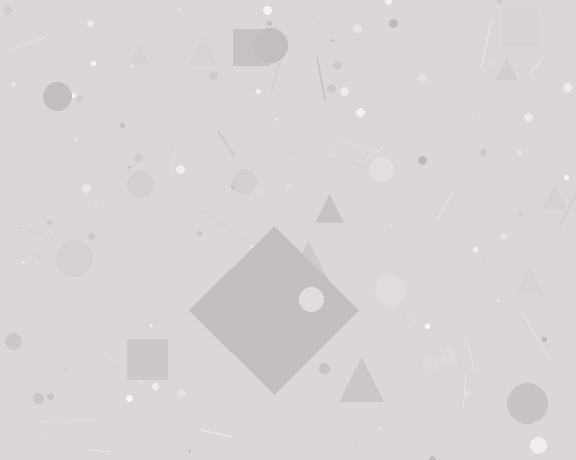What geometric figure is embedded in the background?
A diamond is embedded in the background.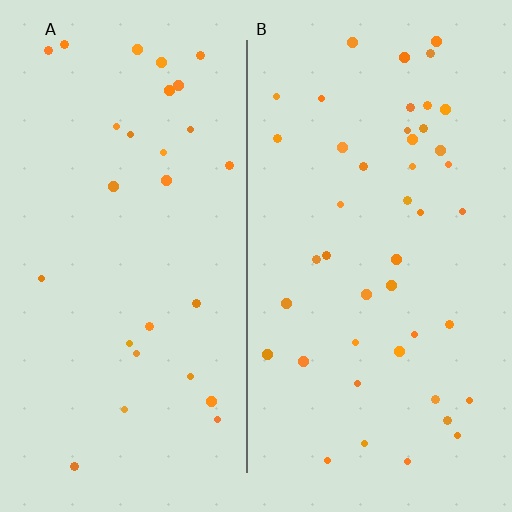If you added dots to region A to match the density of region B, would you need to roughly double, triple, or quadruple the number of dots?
Approximately double.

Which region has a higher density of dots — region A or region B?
B (the right).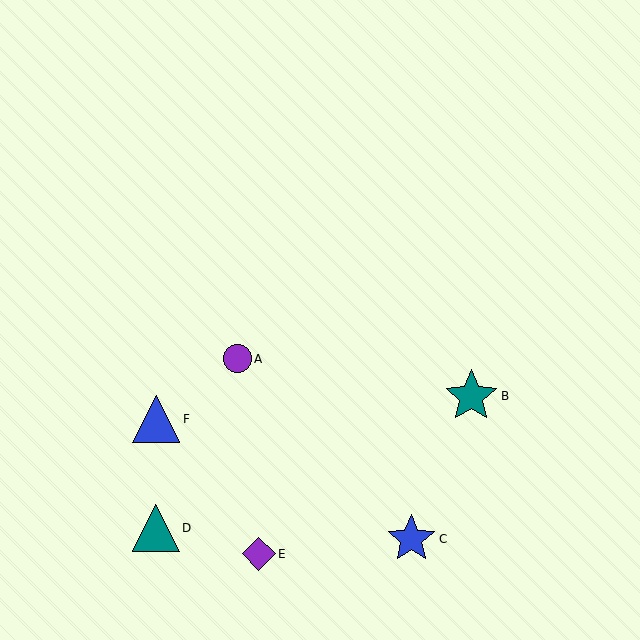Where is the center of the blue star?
The center of the blue star is at (411, 539).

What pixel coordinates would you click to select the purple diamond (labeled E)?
Click at (259, 554) to select the purple diamond E.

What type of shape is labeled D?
Shape D is a teal triangle.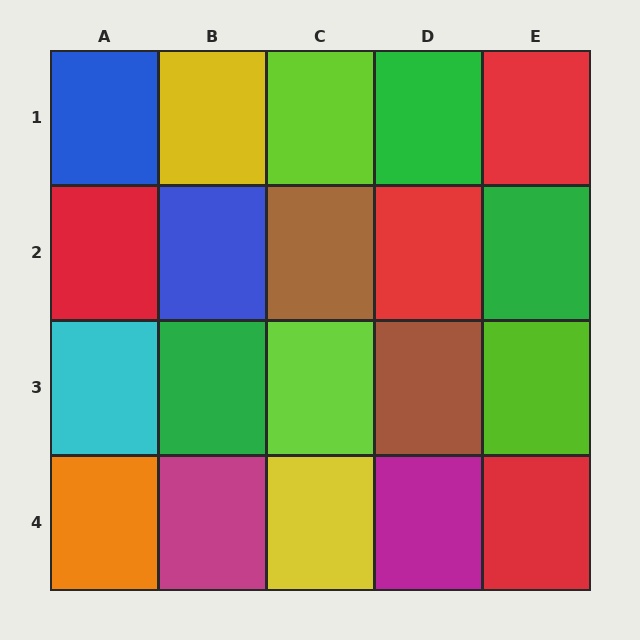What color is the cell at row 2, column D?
Red.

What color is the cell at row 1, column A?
Blue.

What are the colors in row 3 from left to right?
Cyan, green, lime, brown, lime.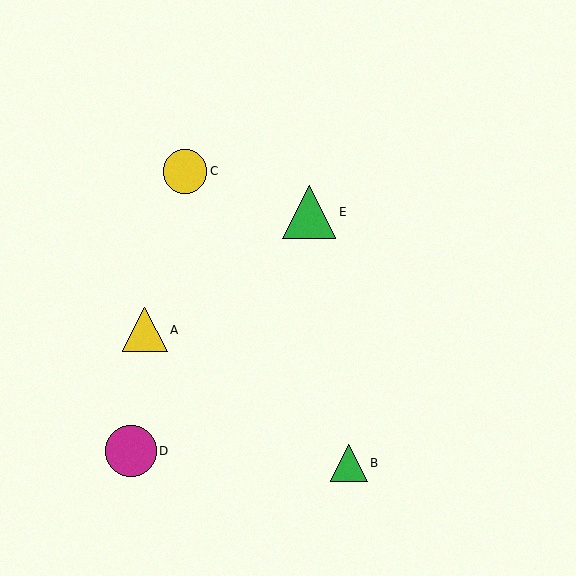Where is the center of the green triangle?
The center of the green triangle is at (309, 212).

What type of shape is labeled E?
Shape E is a green triangle.